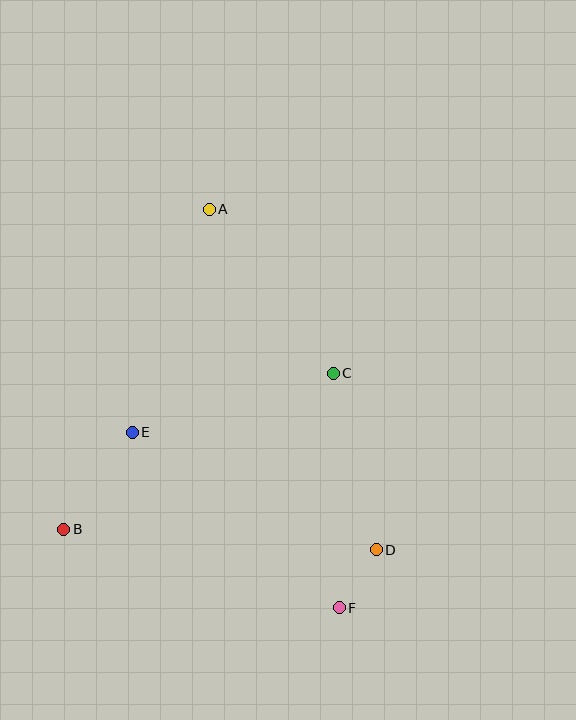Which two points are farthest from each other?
Points A and F are farthest from each other.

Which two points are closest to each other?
Points D and F are closest to each other.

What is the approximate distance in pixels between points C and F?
The distance between C and F is approximately 234 pixels.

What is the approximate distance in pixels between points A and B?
The distance between A and B is approximately 352 pixels.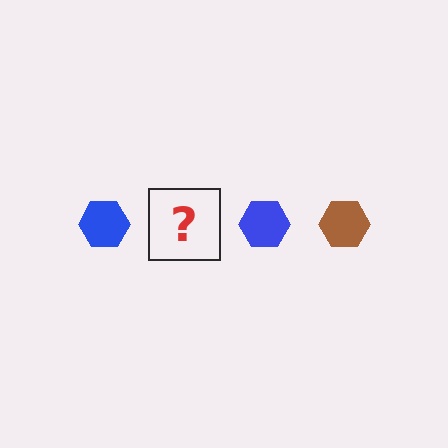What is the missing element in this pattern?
The missing element is a brown hexagon.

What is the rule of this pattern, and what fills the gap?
The rule is that the pattern cycles through blue, brown hexagons. The gap should be filled with a brown hexagon.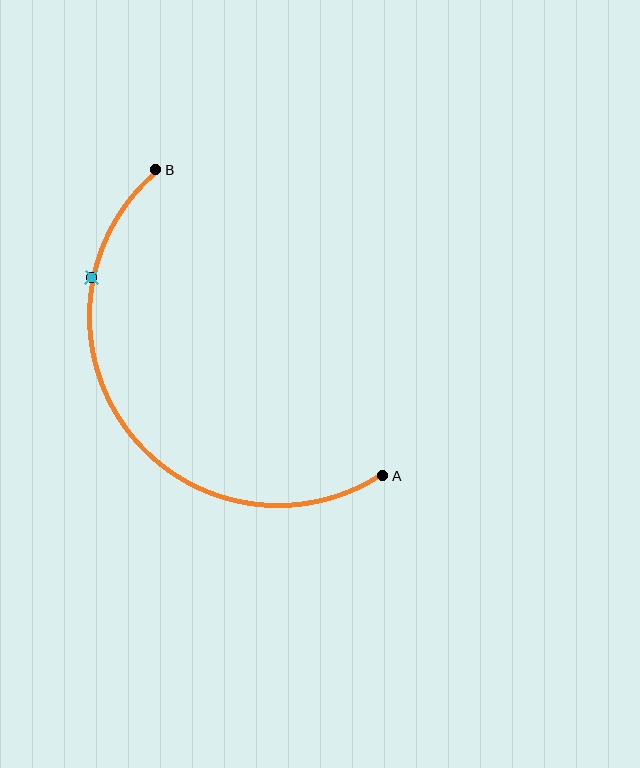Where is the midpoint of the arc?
The arc midpoint is the point on the curve farthest from the straight line joining A and B. It sits below and to the left of that line.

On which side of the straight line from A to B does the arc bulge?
The arc bulges below and to the left of the straight line connecting A and B.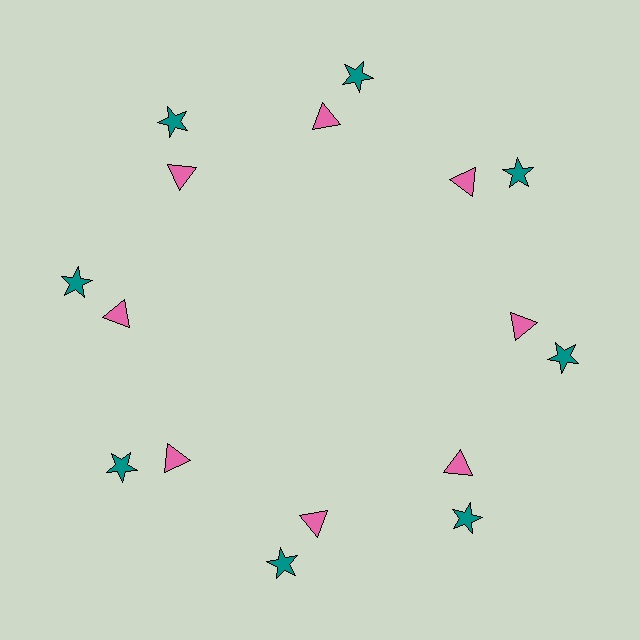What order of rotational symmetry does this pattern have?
This pattern has 8-fold rotational symmetry.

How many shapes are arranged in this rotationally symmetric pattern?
There are 16 shapes, arranged in 8 groups of 2.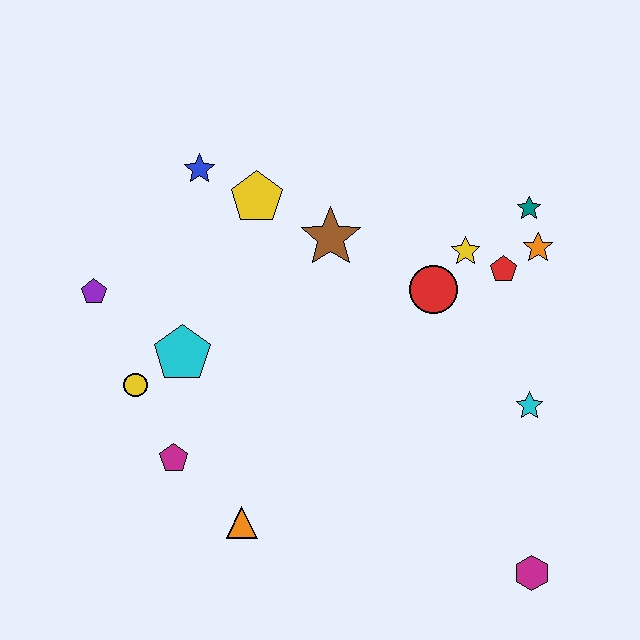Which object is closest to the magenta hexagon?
The cyan star is closest to the magenta hexagon.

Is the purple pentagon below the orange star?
Yes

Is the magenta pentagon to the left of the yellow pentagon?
Yes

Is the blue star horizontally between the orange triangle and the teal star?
No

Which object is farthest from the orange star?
The purple pentagon is farthest from the orange star.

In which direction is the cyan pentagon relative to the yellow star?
The cyan pentagon is to the left of the yellow star.